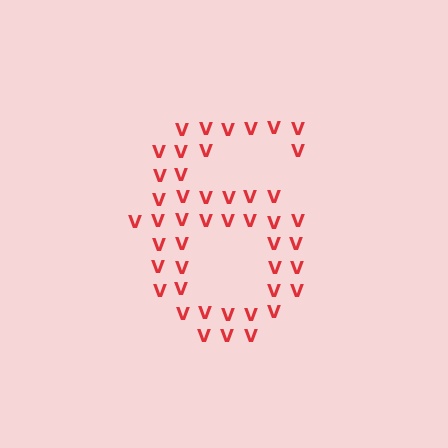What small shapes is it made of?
It is made of small letter V's.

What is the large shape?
The large shape is the digit 6.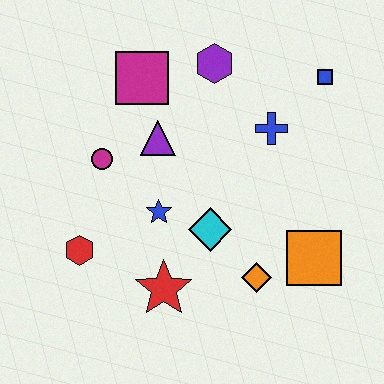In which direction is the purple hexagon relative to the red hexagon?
The purple hexagon is above the red hexagon.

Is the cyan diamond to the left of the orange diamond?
Yes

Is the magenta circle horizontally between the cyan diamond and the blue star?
No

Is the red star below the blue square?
Yes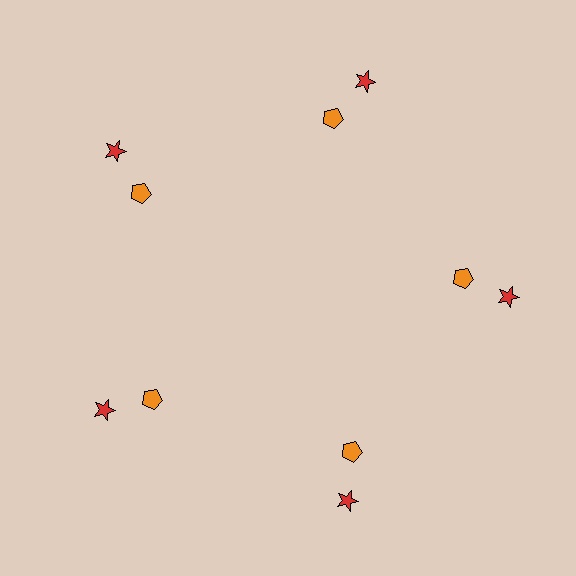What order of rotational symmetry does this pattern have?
This pattern has 5-fold rotational symmetry.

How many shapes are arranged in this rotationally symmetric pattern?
There are 10 shapes, arranged in 5 groups of 2.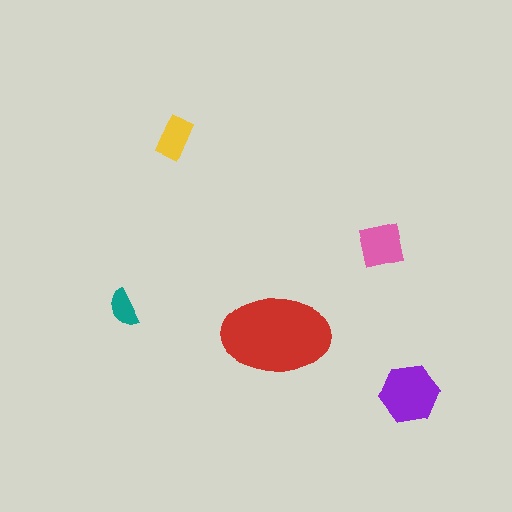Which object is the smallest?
The teal semicircle.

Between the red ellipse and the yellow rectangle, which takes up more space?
The red ellipse.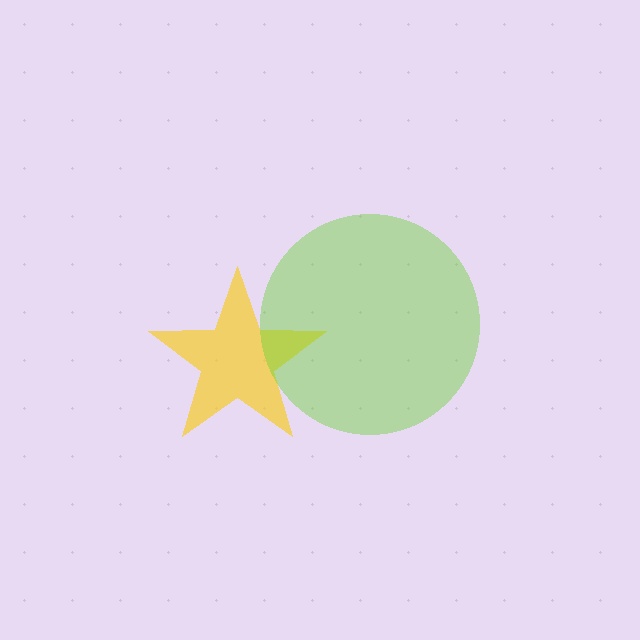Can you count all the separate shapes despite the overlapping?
Yes, there are 2 separate shapes.